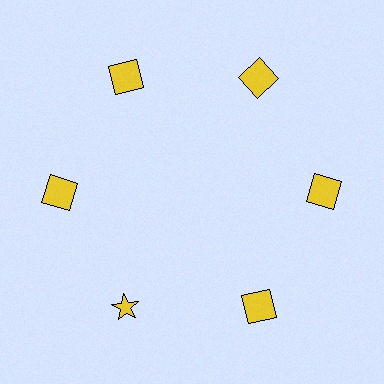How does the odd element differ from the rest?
It has a different shape: star instead of square.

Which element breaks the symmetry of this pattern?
The yellow star at roughly the 7 o'clock position breaks the symmetry. All other shapes are yellow squares.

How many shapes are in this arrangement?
There are 6 shapes arranged in a ring pattern.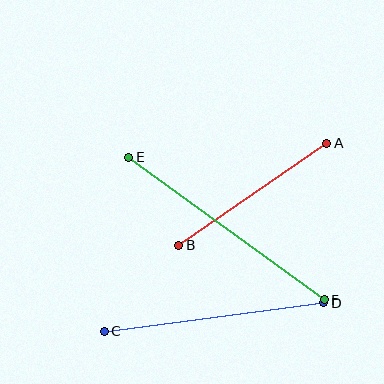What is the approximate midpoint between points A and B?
The midpoint is at approximately (253, 194) pixels.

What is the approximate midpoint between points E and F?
The midpoint is at approximately (226, 229) pixels.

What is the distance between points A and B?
The distance is approximately 180 pixels.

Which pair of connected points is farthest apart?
Points E and F are farthest apart.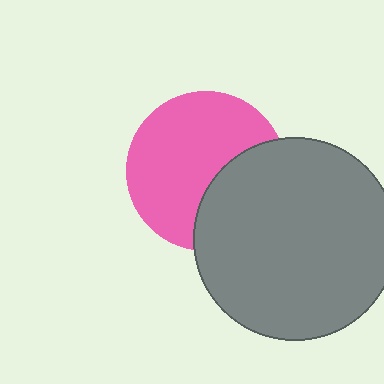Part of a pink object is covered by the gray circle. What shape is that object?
It is a circle.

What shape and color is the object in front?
The object in front is a gray circle.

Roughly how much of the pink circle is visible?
Most of it is visible (roughly 66%).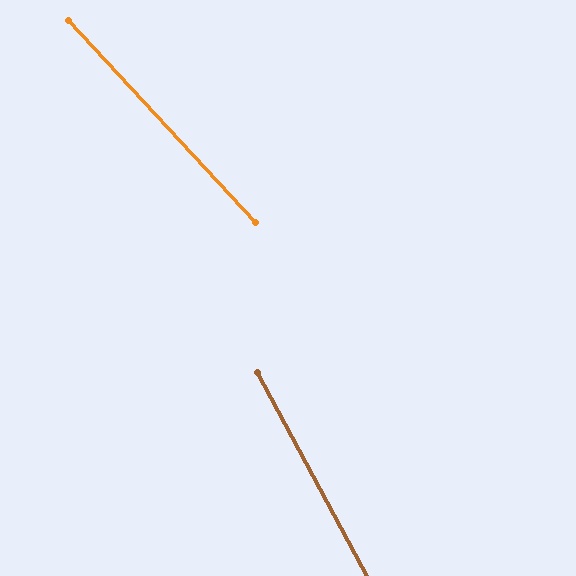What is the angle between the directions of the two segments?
Approximately 14 degrees.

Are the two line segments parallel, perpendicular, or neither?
Neither parallel nor perpendicular — they differ by about 14°.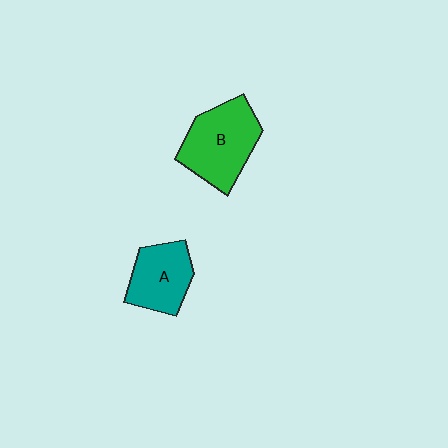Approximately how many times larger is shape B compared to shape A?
Approximately 1.3 times.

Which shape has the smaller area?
Shape A (teal).